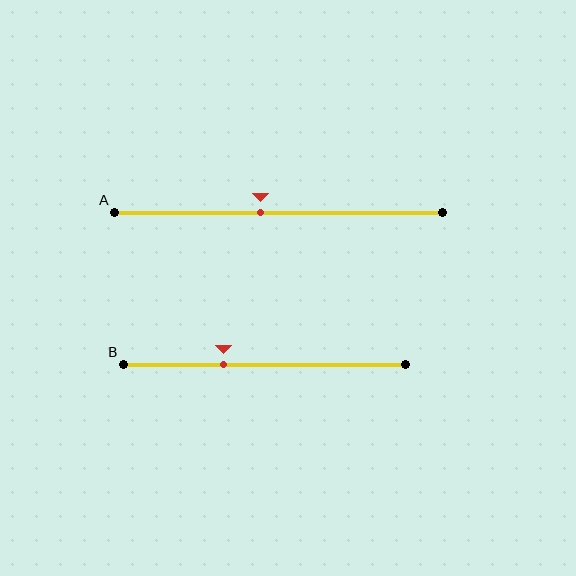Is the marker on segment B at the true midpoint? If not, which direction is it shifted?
No, the marker on segment B is shifted to the left by about 14% of the segment length.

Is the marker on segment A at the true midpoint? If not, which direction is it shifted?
No, the marker on segment A is shifted to the left by about 5% of the segment length.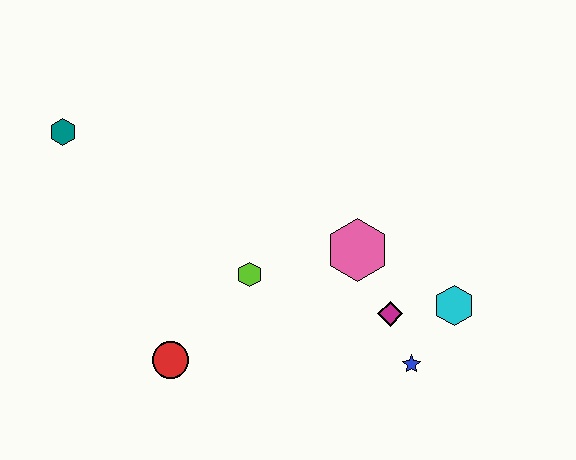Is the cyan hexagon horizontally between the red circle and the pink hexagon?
No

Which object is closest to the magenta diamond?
The blue star is closest to the magenta diamond.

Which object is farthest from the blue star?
The teal hexagon is farthest from the blue star.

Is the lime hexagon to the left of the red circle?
No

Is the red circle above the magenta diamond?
No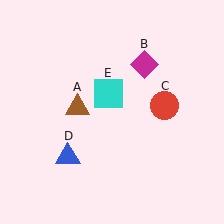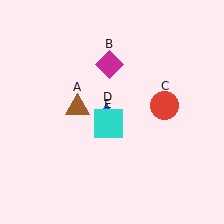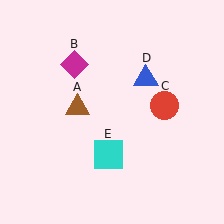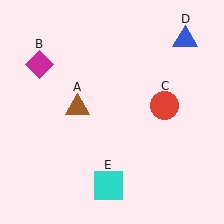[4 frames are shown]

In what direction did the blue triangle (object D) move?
The blue triangle (object D) moved up and to the right.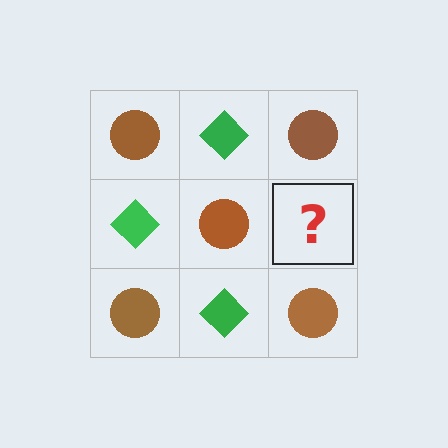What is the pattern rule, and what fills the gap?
The rule is that it alternates brown circle and green diamond in a checkerboard pattern. The gap should be filled with a green diamond.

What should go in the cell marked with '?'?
The missing cell should contain a green diamond.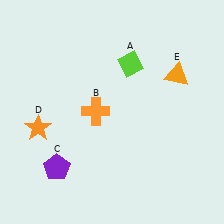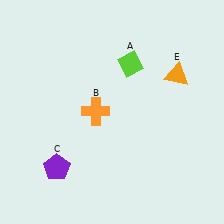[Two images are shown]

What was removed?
The orange star (D) was removed in Image 2.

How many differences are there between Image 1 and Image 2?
There is 1 difference between the two images.